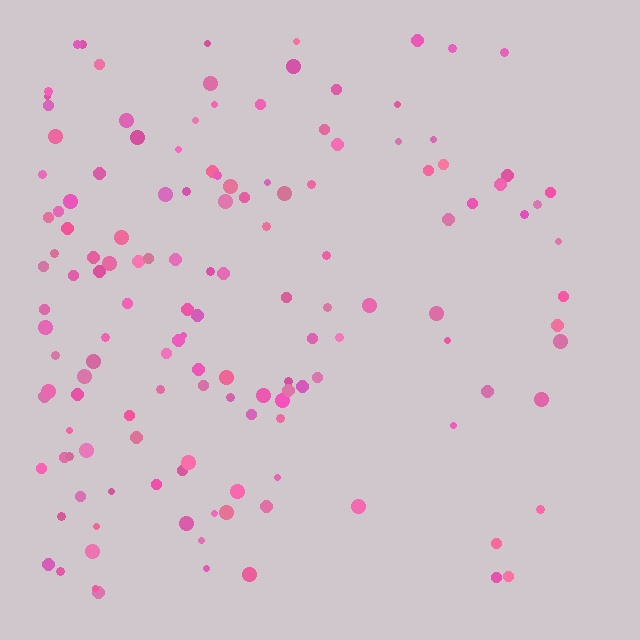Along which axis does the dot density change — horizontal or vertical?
Horizontal.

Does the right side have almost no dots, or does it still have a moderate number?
Still a moderate number, just noticeably fewer than the left.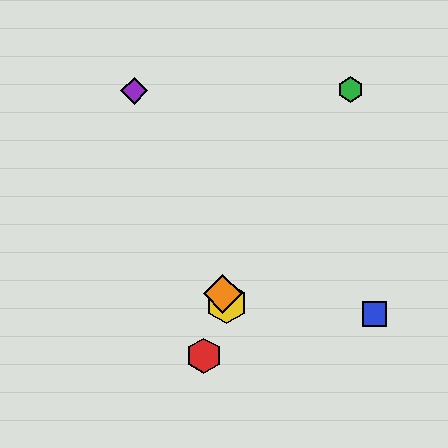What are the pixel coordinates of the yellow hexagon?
The yellow hexagon is at (227, 303).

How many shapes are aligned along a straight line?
3 shapes (the yellow hexagon, the purple diamond, the orange diamond) are aligned along a straight line.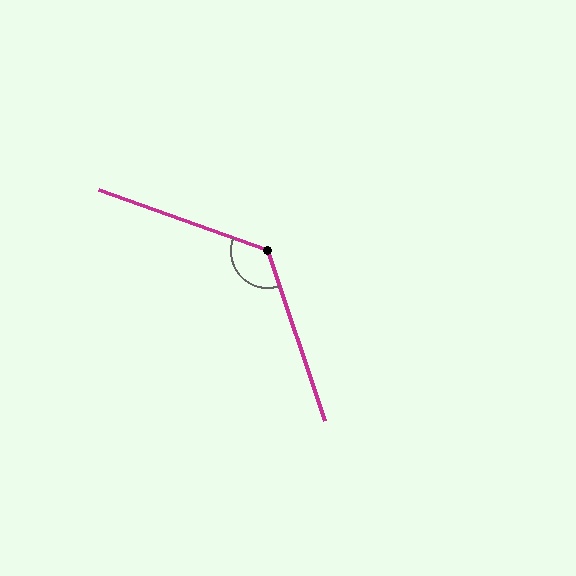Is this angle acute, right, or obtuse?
It is obtuse.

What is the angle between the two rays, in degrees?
Approximately 128 degrees.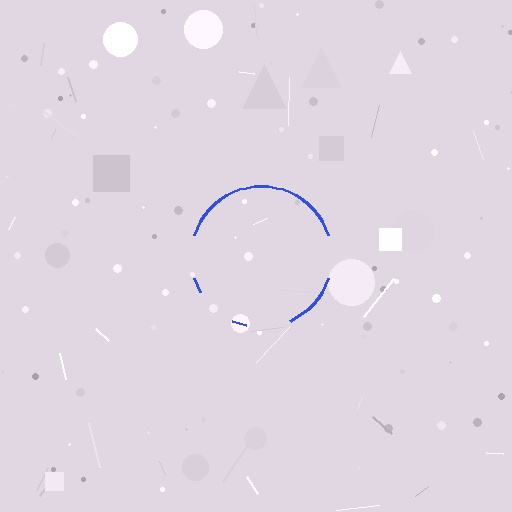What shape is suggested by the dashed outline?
The dashed outline suggests a circle.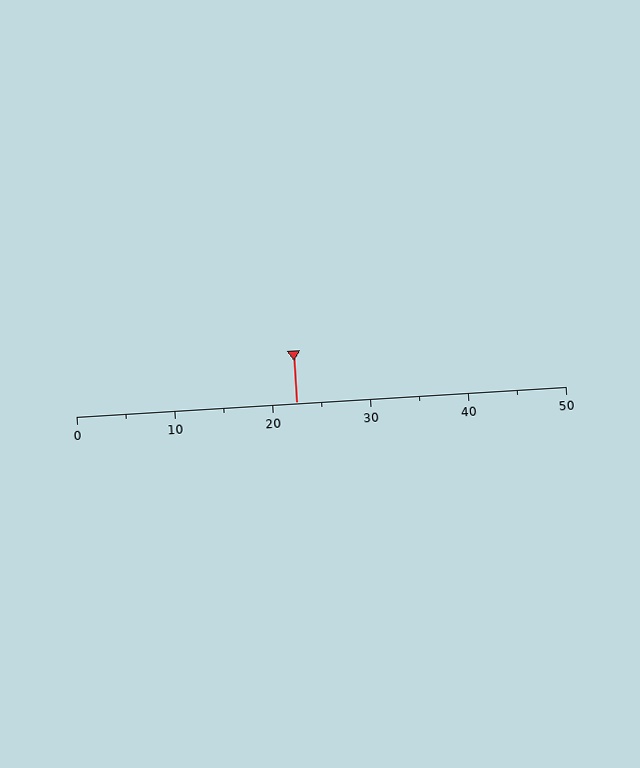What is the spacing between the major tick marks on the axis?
The major ticks are spaced 10 apart.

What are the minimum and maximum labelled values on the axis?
The axis runs from 0 to 50.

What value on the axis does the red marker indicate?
The marker indicates approximately 22.5.